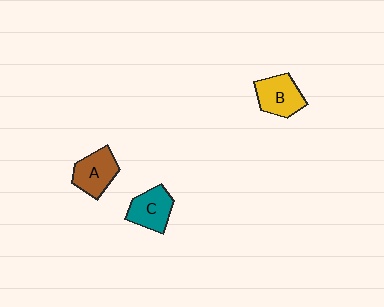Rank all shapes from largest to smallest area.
From largest to smallest: B (yellow), A (brown), C (teal).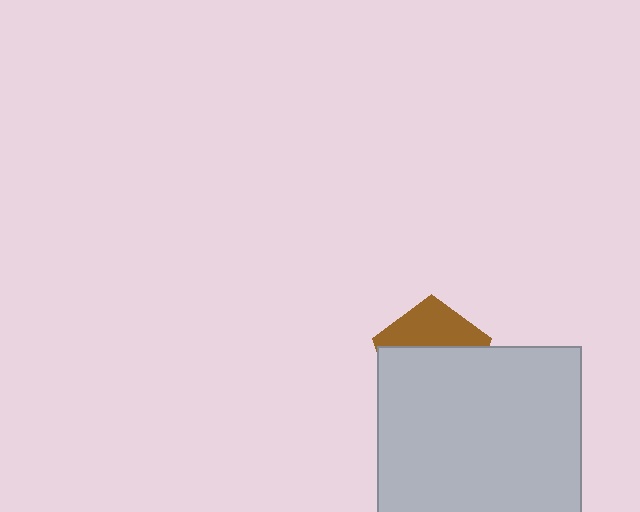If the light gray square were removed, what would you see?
You would see the complete brown pentagon.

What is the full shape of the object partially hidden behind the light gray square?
The partially hidden object is a brown pentagon.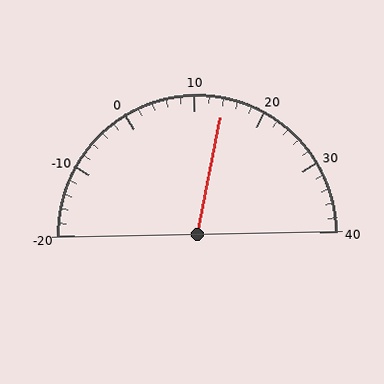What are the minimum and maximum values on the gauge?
The gauge ranges from -20 to 40.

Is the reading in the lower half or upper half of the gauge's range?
The reading is in the upper half of the range (-20 to 40).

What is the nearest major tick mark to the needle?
The nearest major tick mark is 10.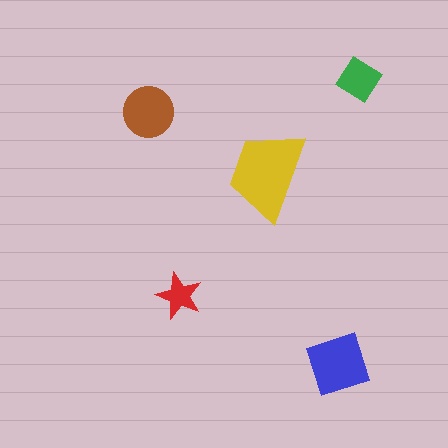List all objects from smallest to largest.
The red star, the green diamond, the brown circle, the blue diamond, the yellow trapezoid.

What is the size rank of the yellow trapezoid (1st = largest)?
1st.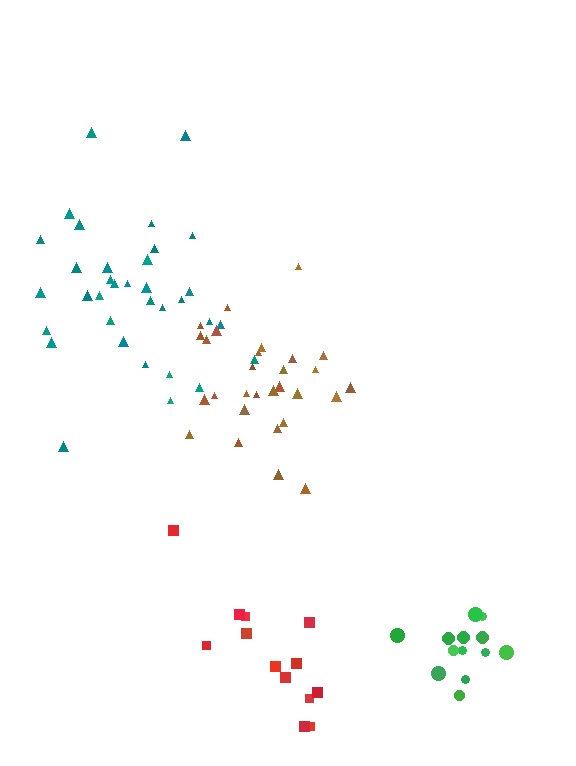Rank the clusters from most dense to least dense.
green, brown, teal, red.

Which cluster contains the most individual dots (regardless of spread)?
Teal (34).